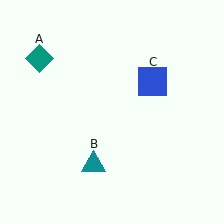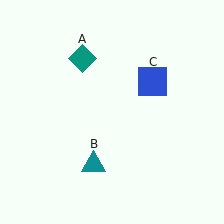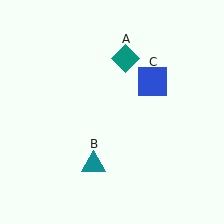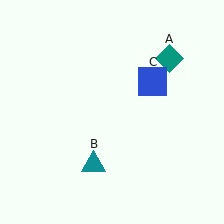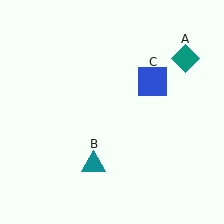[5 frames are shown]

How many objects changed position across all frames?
1 object changed position: teal diamond (object A).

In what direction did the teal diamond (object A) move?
The teal diamond (object A) moved right.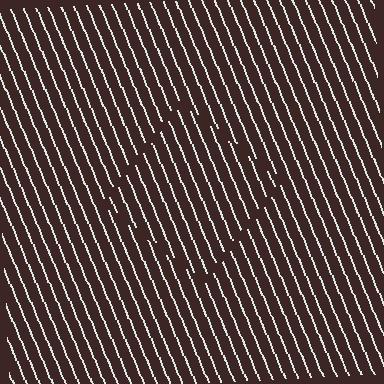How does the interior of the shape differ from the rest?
The interior of the shape contains the same grating, shifted by half a period — the contour is defined by the phase discontinuity where line-ends from the inner and outer gratings abut.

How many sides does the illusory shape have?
4 sides — the line-ends trace a square.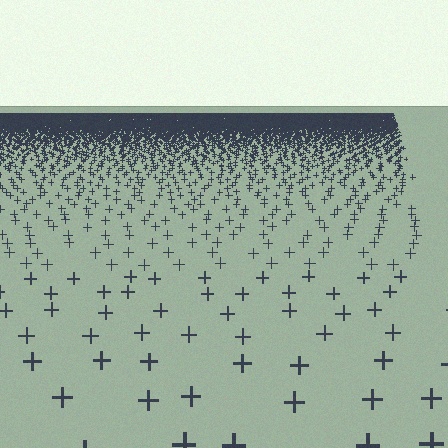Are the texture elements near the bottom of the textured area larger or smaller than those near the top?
Larger. Near the bottom, elements are closer to the viewer and appear at a bigger on-screen size.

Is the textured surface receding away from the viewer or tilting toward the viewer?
The surface is receding away from the viewer. Texture elements get smaller and denser toward the top.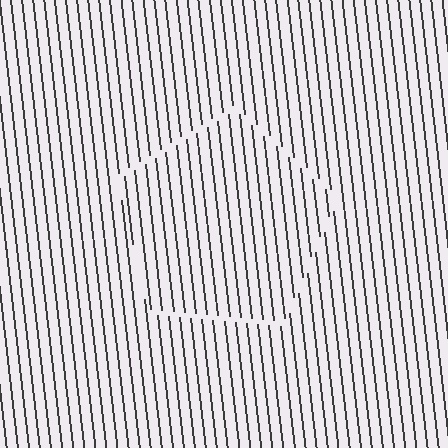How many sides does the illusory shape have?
5 sides — the line-ends trace a pentagon.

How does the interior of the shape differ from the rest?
The interior of the shape contains the same grating, shifted by half a period — the contour is defined by the phase discontinuity where line-ends from the inner and outer gratings abut.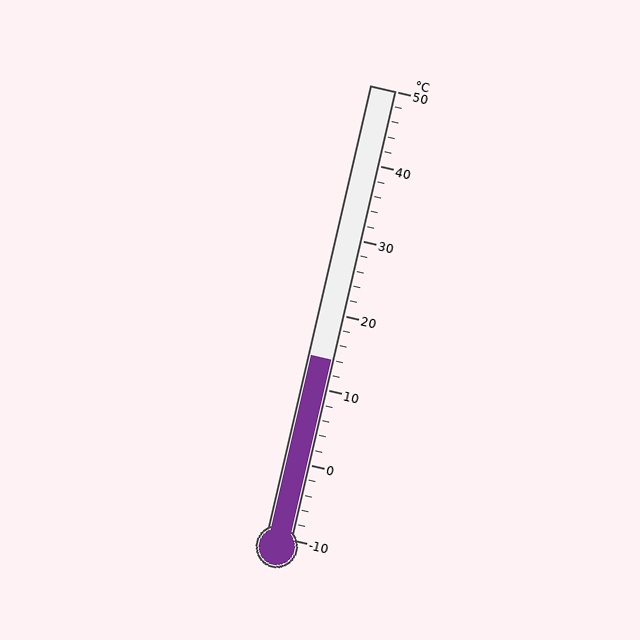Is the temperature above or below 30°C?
The temperature is below 30°C.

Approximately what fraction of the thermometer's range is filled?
The thermometer is filled to approximately 40% of its range.